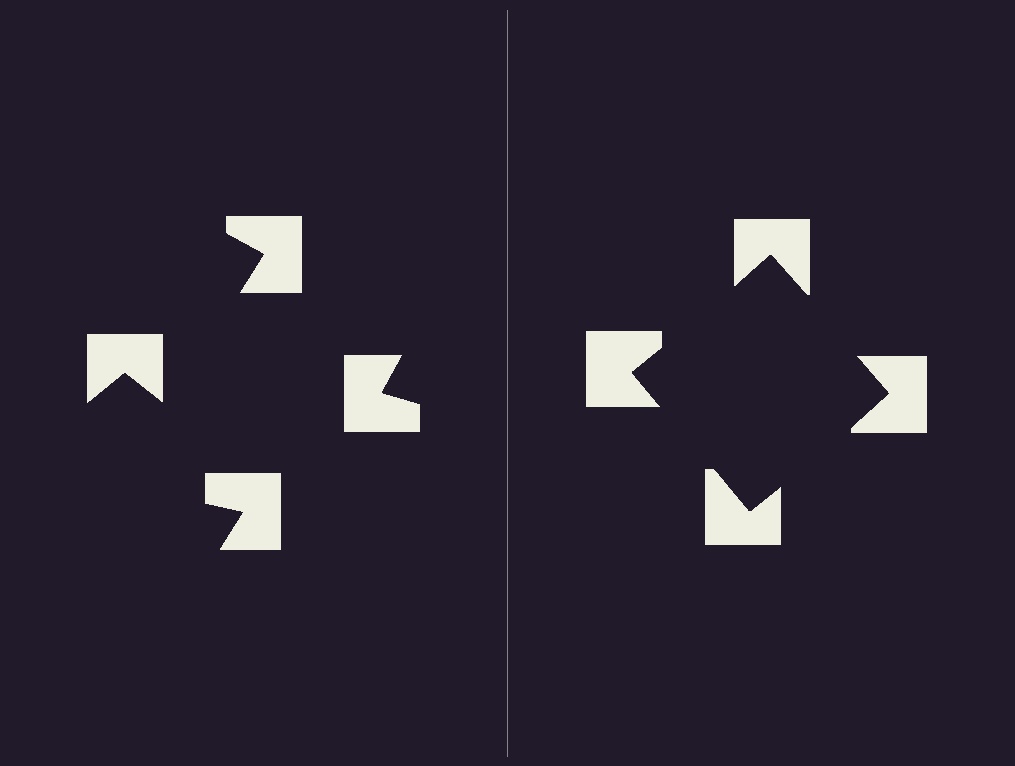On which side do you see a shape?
An illusory square appears on the right side. On the left side the wedge cuts are rotated, so no coherent shape forms.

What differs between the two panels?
The notched squares are positioned identically on both sides; only the wedge orientations differ. On the right they align to a square; on the left they are misaligned.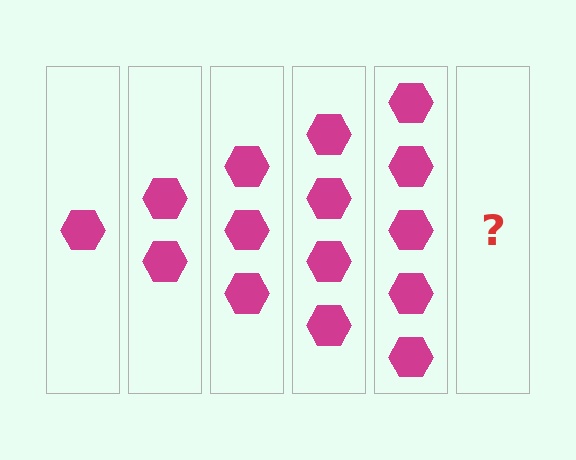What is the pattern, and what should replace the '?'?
The pattern is that each step adds one more hexagon. The '?' should be 6 hexagons.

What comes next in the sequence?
The next element should be 6 hexagons.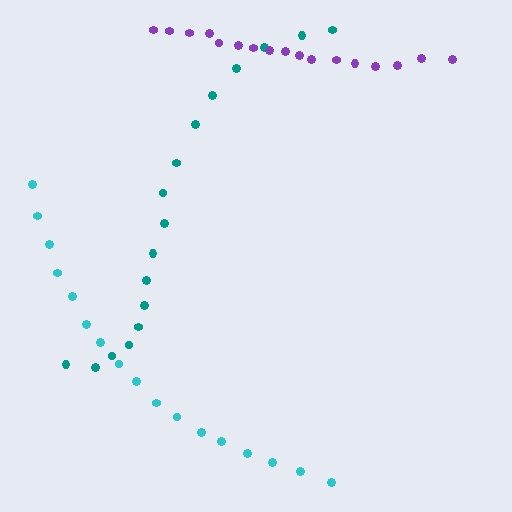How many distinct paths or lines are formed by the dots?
There are 3 distinct paths.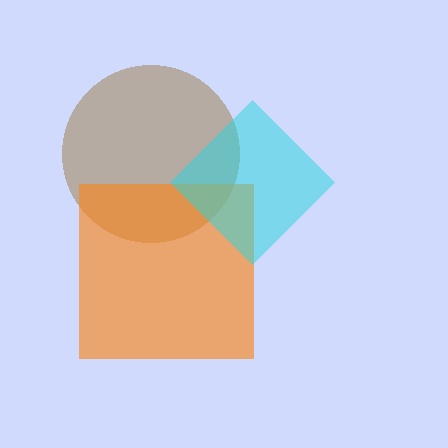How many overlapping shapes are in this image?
There are 3 overlapping shapes in the image.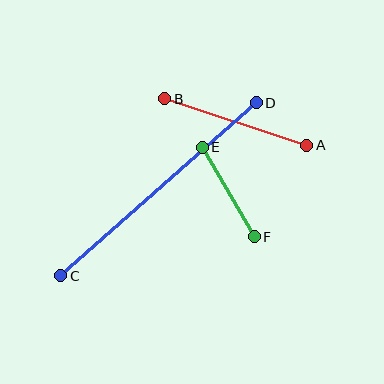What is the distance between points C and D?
The distance is approximately 261 pixels.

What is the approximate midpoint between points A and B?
The midpoint is at approximately (236, 122) pixels.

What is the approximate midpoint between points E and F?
The midpoint is at approximately (228, 192) pixels.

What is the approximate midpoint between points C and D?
The midpoint is at approximately (158, 189) pixels.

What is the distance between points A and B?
The distance is approximately 149 pixels.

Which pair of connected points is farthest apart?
Points C and D are farthest apart.